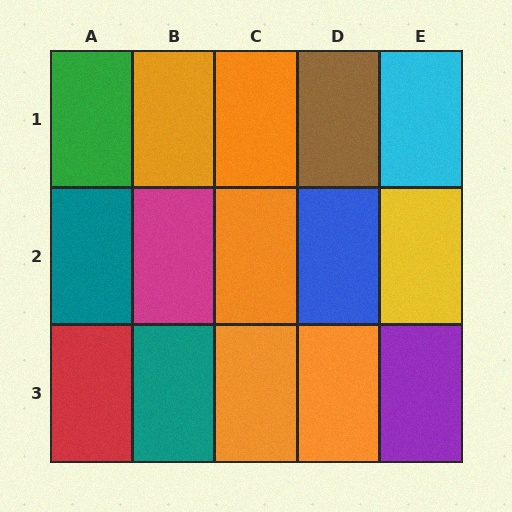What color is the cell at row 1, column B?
Orange.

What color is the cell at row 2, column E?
Yellow.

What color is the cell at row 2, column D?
Blue.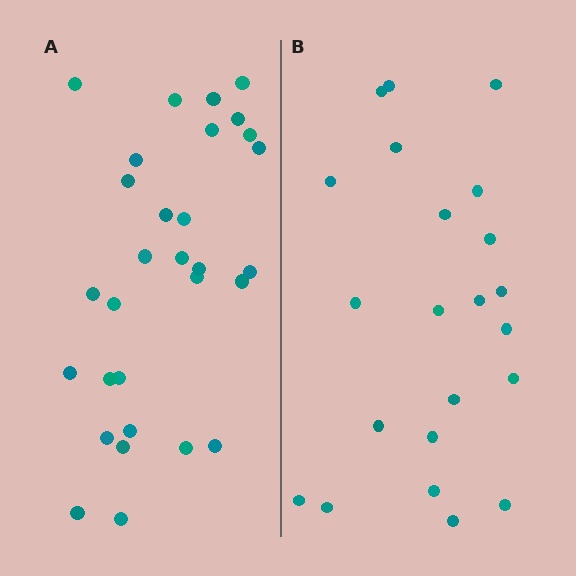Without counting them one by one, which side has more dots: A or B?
Region A (the left region) has more dots.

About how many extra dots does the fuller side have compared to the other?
Region A has roughly 8 or so more dots than region B.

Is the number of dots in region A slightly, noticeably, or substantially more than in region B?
Region A has noticeably more, but not dramatically so. The ratio is roughly 1.4 to 1.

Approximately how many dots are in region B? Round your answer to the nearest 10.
About 20 dots. (The exact count is 22, which rounds to 20.)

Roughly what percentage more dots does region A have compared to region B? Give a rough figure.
About 35% more.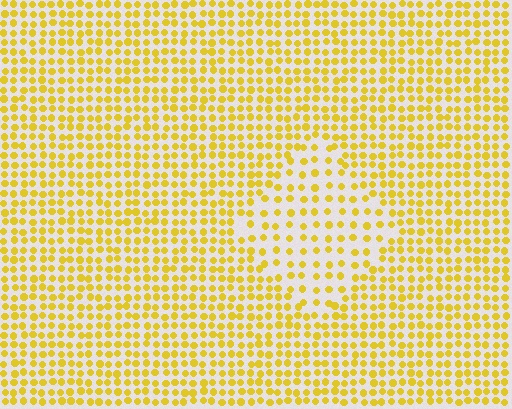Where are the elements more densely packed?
The elements are more densely packed outside the diamond boundary.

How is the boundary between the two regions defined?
The boundary is defined by a change in element density (approximately 1.9x ratio). All elements are the same color, size, and shape.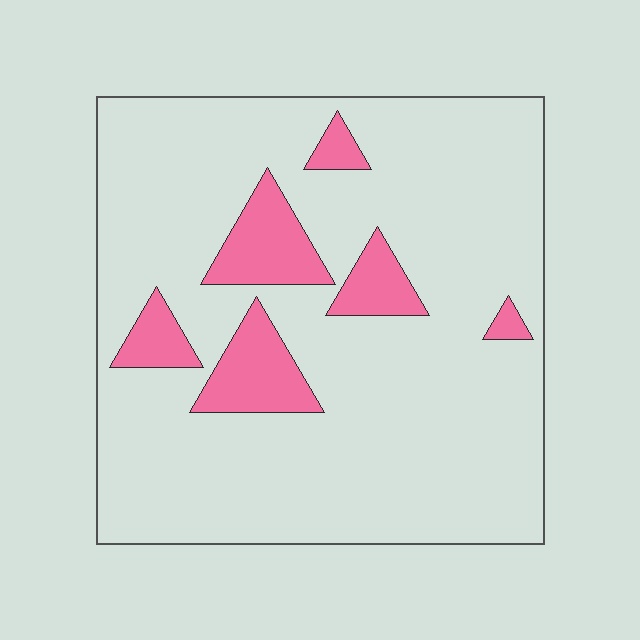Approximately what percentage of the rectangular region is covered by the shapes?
Approximately 15%.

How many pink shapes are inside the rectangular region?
6.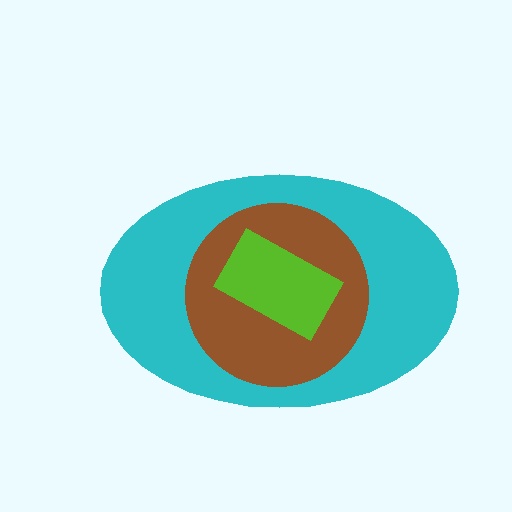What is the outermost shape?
The cyan ellipse.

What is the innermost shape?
The lime rectangle.